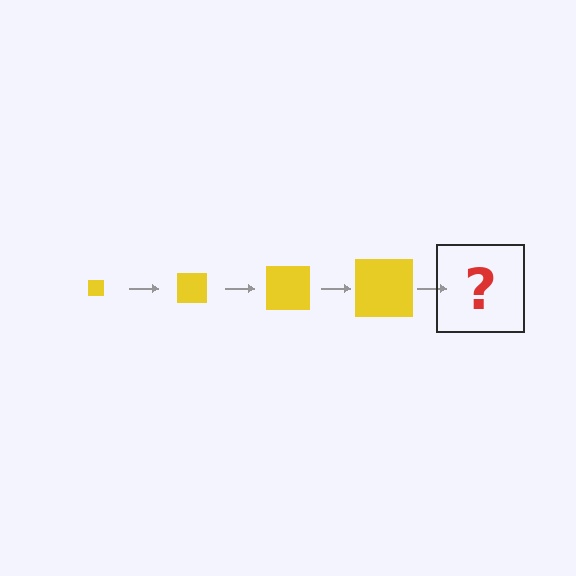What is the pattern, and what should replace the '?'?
The pattern is that the square gets progressively larger each step. The '?' should be a yellow square, larger than the previous one.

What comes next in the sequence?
The next element should be a yellow square, larger than the previous one.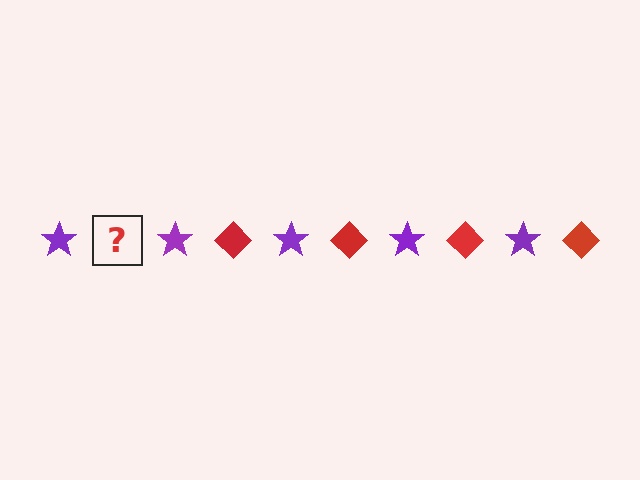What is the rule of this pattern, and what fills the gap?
The rule is that the pattern alternates between purple star and red diamond. The gap should be filled with a red diamond.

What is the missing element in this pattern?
The missing element is a red diamond.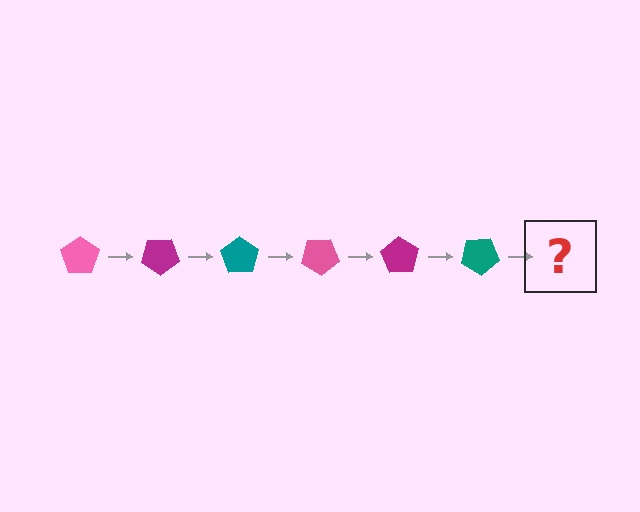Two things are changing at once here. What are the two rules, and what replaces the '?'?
The two rules are that it rotates 35 degrees each step and the color cycles through pink, magenta, and teal. The '?' should be a pink pentagon, rotated 210 degrees from the start.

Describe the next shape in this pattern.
It should be a pink pentagon, rotated 210 degrees from the start.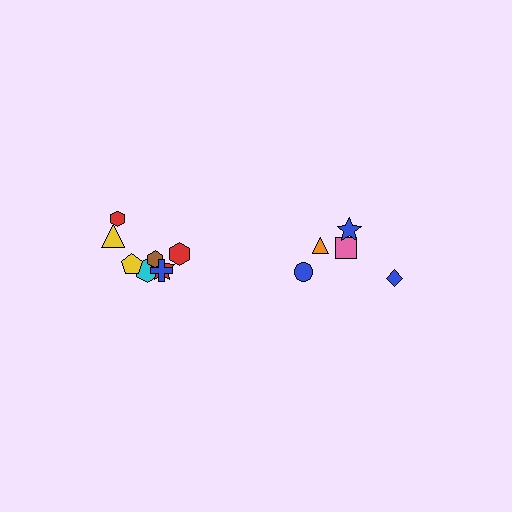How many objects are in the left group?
There are 8 objects.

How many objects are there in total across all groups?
There are 13 objects.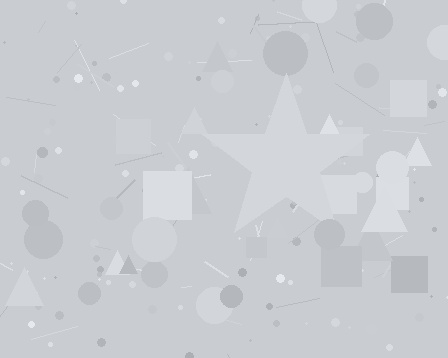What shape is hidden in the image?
A star is hidden in the image.